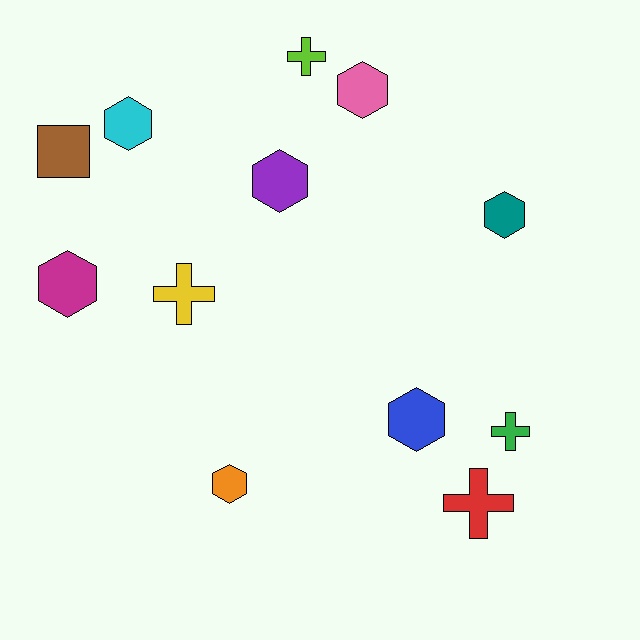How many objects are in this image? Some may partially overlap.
There are 12 objects.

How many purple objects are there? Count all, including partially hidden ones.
There is 1 purple object.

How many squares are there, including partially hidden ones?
There is 1 square.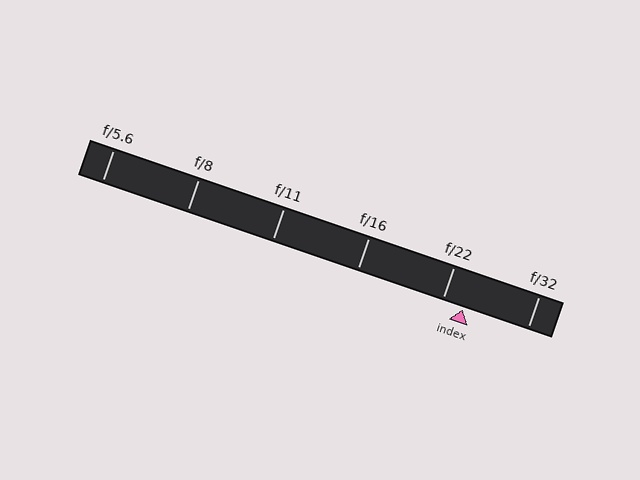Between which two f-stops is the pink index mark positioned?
The index mark is between f/22 and f/32.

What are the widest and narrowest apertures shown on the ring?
The widest aperture shown is f/5.6 and the narrowest is f/32.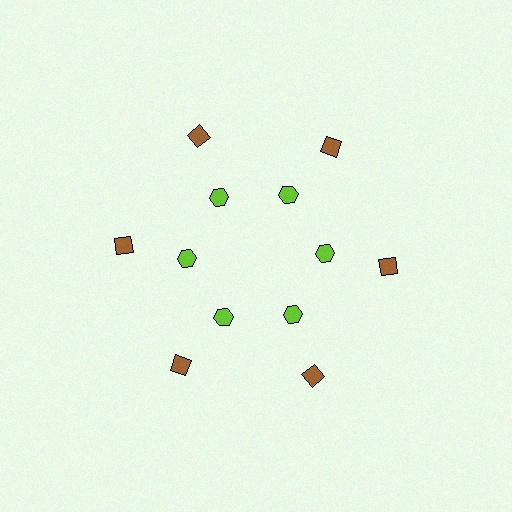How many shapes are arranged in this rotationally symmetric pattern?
There are 12 shapes, arranged in 6 groups of 2.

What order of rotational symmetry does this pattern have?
This pattern has 6-fold rotational symmetry.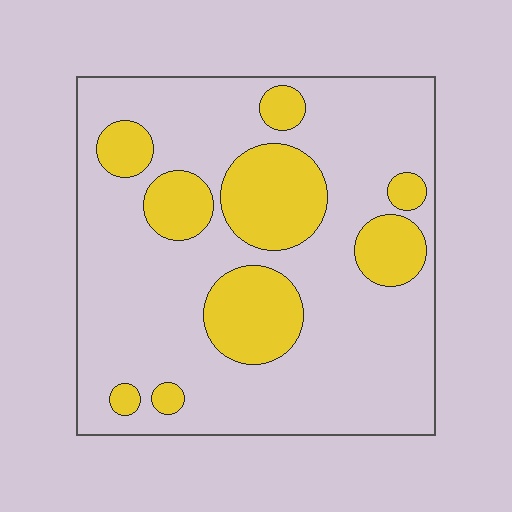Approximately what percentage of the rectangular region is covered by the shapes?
Approximately 25%.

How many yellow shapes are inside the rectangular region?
9.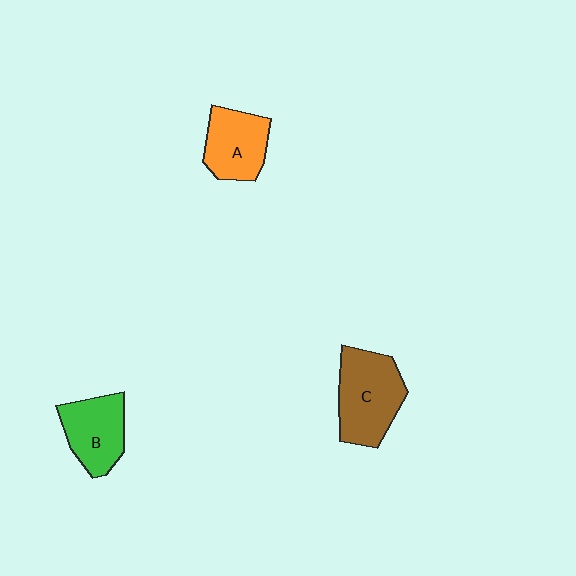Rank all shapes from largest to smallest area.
From largest to smallest: C (brown), B (green), A (orange).